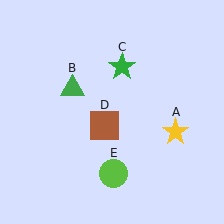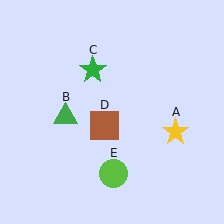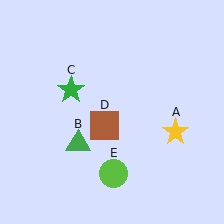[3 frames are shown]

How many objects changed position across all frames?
2 objects changed position: green triangle (object B), green star (object C).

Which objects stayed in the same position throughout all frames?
Yellow star (object A) and brown square (object D) and lime circle (object E) remained stationary.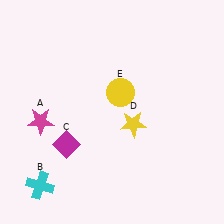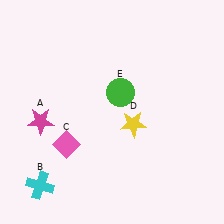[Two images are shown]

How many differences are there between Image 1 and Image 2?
There are 2 differences between the two images.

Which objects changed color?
C changed from magenta to pink. E changed from yellow to green.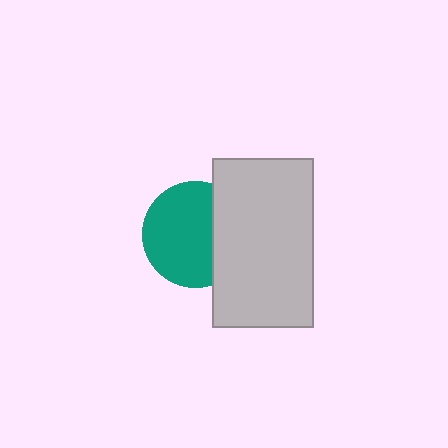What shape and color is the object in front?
The object in front is a light gray rectangle.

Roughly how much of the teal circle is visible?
Most of it is visible (roughly 69%).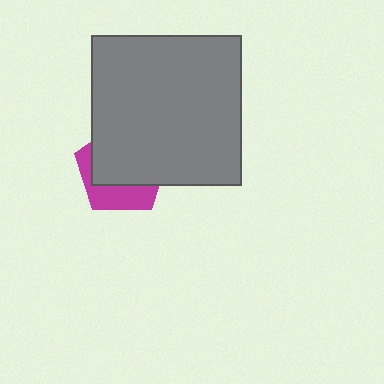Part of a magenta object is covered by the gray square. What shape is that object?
It is a pentagon.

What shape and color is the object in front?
The object in front is a gray square.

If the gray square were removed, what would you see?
You would see the complete magenta pentagon.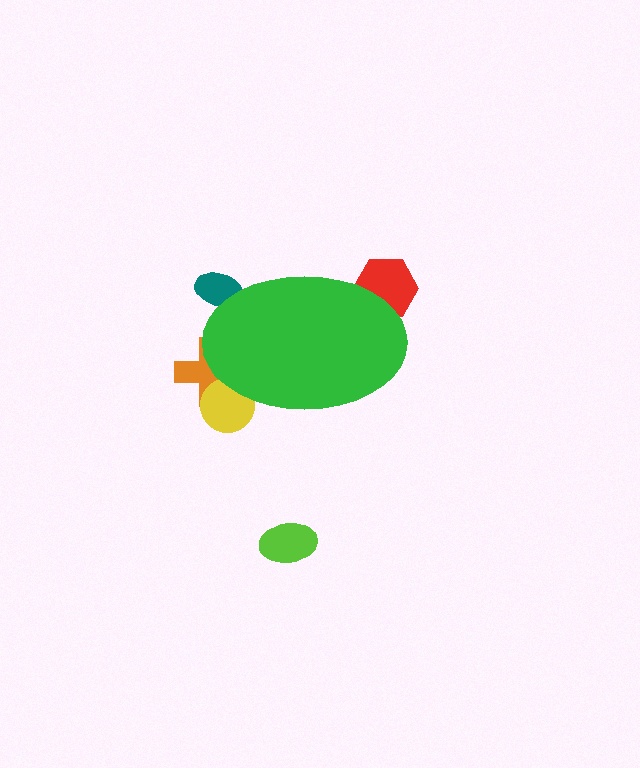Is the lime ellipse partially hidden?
No, the lime ellipse is fully visible.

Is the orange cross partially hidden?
Yes, the orange cross is partially hidden behind the green ellipse.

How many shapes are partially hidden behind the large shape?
4 shapes are partially hidden.